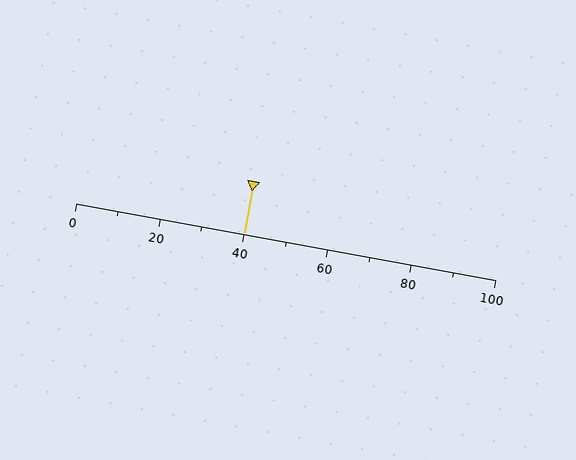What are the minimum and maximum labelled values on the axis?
The axis runs from 0 to 100.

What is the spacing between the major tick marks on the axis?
The major ticks are spaced 20 apart.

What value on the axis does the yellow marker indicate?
The marker indicates approximately 40.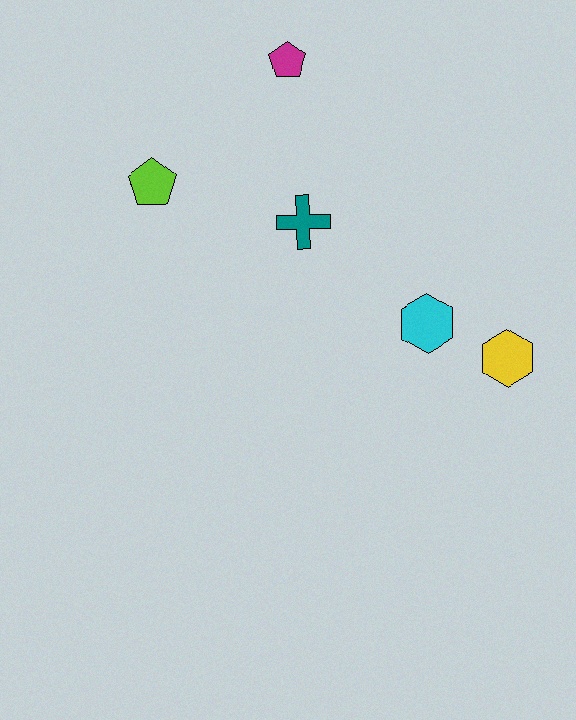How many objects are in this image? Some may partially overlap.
There are 5 objects.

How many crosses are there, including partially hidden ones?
There is 1 cross.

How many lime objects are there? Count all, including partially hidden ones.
There is 1 lime object.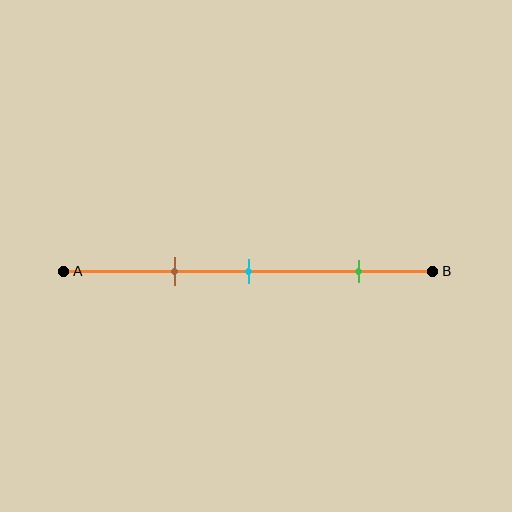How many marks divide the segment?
There are 3 marks dividing the segment.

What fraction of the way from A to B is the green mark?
The green mark is approximately 80% (0.8) of the way from A to B.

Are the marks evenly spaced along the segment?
No, the marks are not evenly spaced.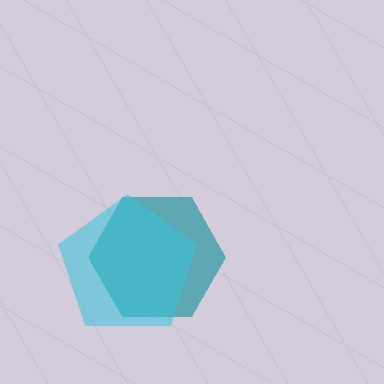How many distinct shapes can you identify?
There are 2 distinct shapes: a teal hexagon, a cyan pentagon.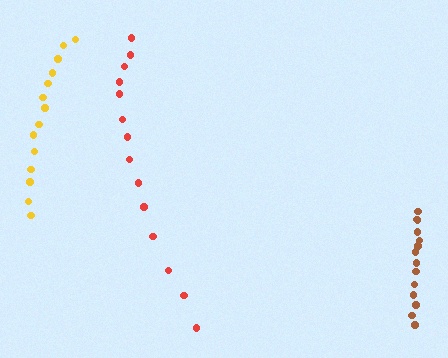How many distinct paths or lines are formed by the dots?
There are 3 distinct paths.